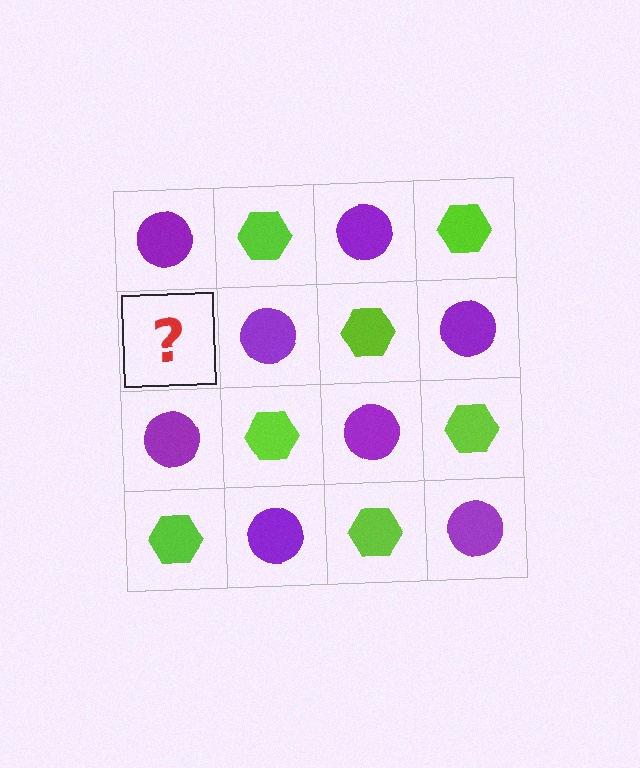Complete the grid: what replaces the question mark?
The question mark should be replaced with a lime hexagon.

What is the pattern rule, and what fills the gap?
The rule is that it alternates purple circle and lime hexagon in a checkerboard pattern. The gap should be filled with a lime hexagon.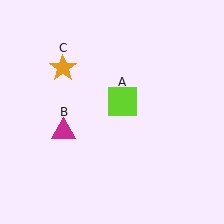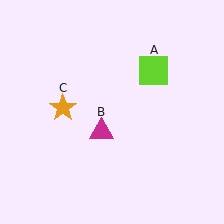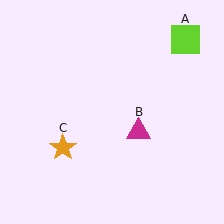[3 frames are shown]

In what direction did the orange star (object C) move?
The orange star (object C) moved down.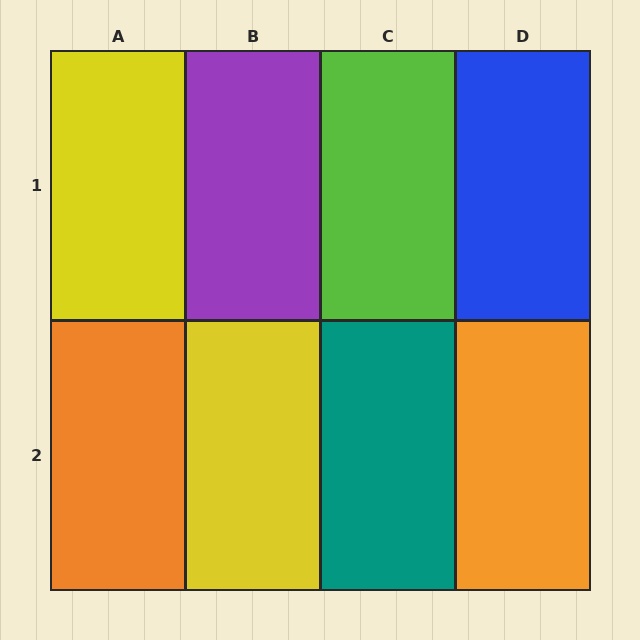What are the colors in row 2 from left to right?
Orange, yellow, teal, orange.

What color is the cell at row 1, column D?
Blue.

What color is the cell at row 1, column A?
Yellow.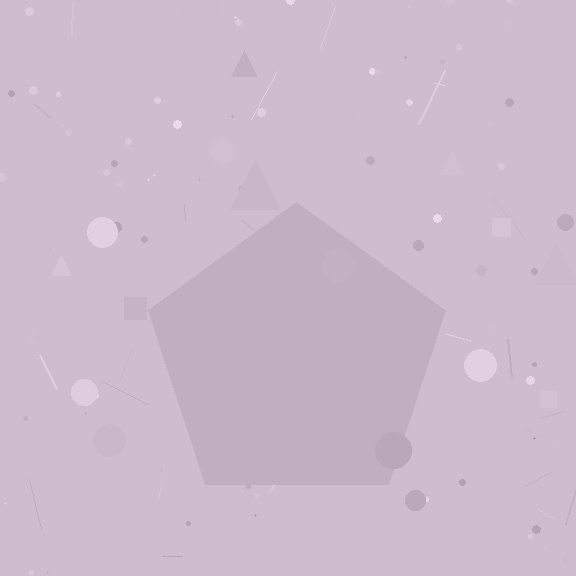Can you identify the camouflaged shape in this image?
The camouflaged shape is a pentagon.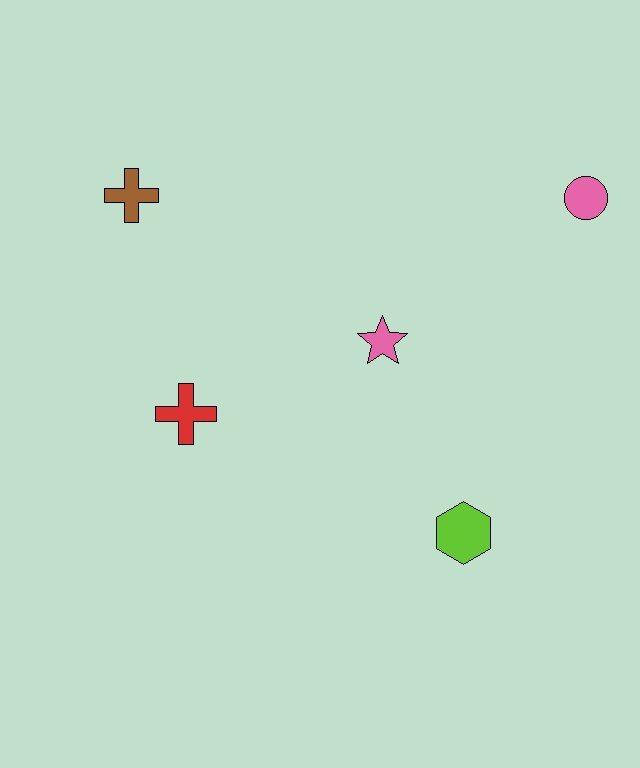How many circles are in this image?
There is 1 circle.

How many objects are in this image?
There are 5 objects.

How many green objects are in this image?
There are no green objects.